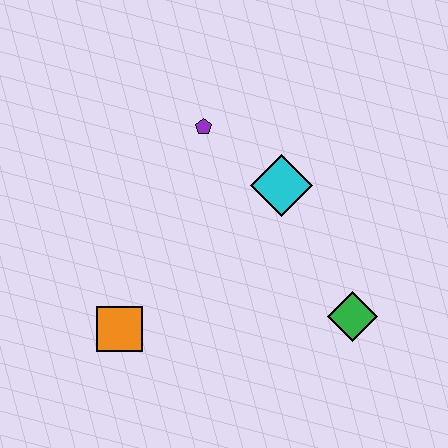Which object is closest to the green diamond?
The cyan diamond is closest to the green diamond.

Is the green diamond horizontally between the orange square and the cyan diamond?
No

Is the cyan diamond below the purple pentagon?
Yes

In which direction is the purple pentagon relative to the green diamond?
The purple pentagon is above the green diamond.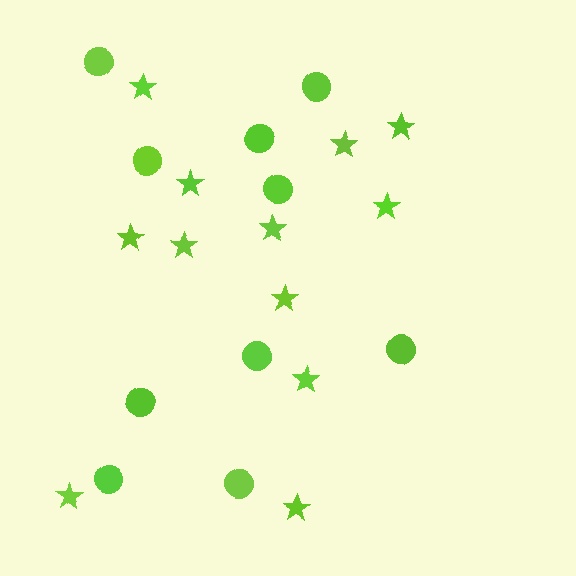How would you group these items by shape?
There are 2 groups: one group of circles (10) and one group of stars (12).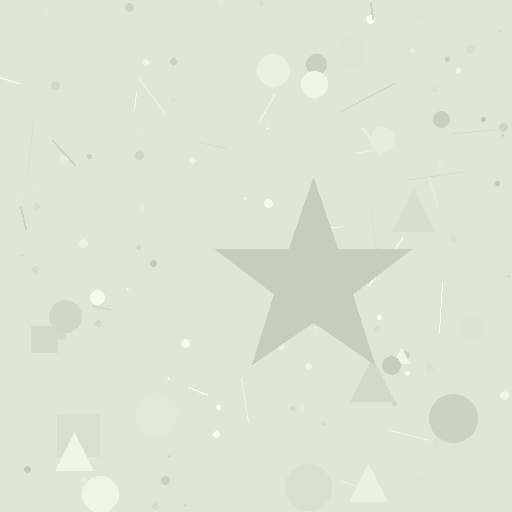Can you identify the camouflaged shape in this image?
The camouflaged shape is a star.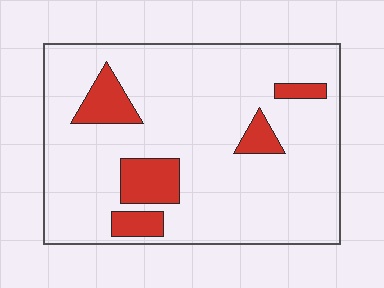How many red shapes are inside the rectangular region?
5.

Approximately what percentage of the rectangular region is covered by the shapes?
Approximately 15%.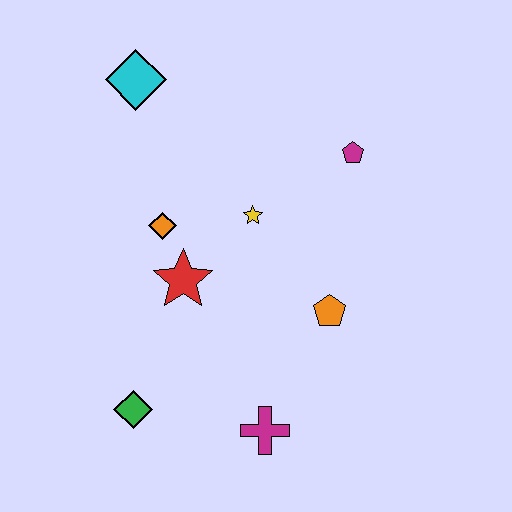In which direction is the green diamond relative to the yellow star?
The green diamond is below the yellow star.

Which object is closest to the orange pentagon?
The yellow star is closest to the orange pentagon.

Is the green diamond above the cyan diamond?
No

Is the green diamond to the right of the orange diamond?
No